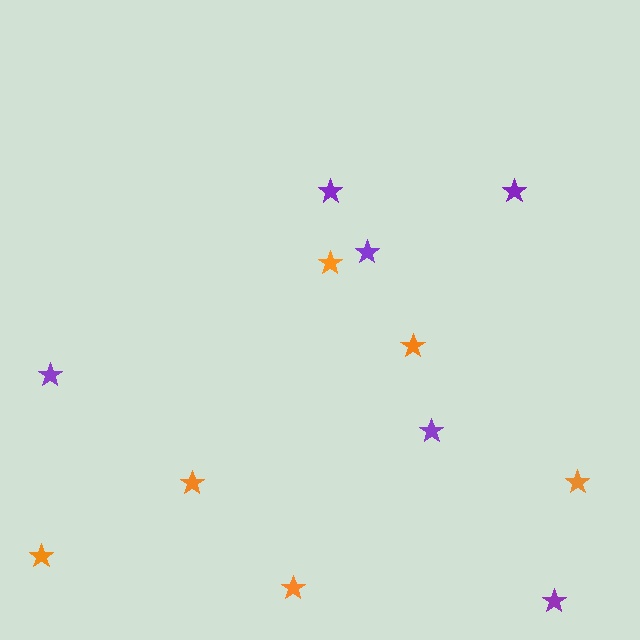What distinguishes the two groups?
There are 2 groups: one group of orange stars (6) and one group of purple stars (6).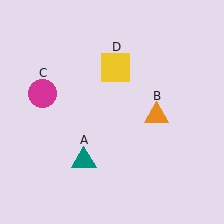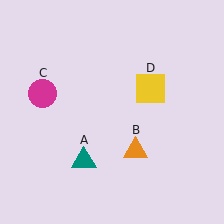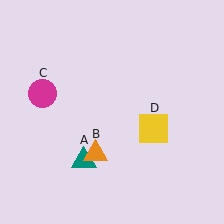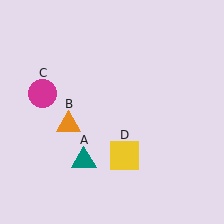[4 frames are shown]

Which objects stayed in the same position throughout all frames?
Teal triangle (object A) and magenta circle (object C) remained stationary.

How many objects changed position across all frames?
2 objects changed position: orange triangle (object B), yellow square (object D).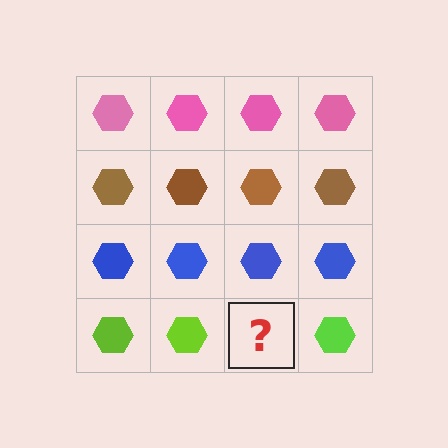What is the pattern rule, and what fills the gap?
The rule is that each row has a consistent color. The gap should be filled with a lime hexagon.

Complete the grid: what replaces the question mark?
The question mark should be replaced with a lime hexagon.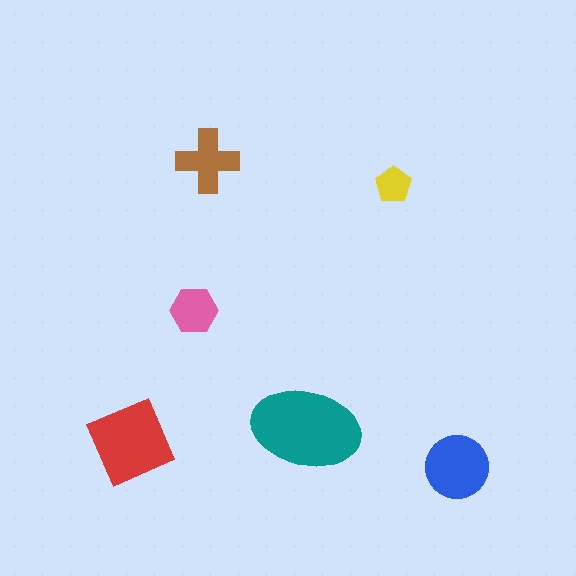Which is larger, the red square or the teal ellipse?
The teal ellipse.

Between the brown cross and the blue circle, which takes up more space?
The blue circle.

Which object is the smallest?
The yellow pentagon.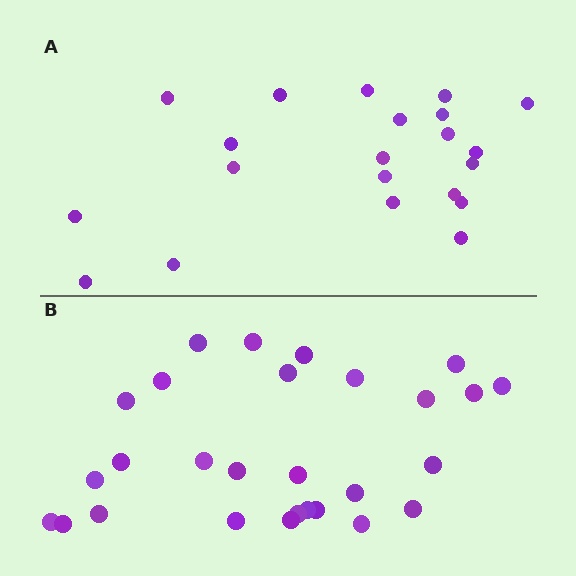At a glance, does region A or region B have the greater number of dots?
Region B (the bottom region) has more dots.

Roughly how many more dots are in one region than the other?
Region B has roughly 8 or so more dots than region A.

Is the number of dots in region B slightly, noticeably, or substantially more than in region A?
Region B has noticeably more, but not dramatically so. The ratio is roughly 1.3 to 1.